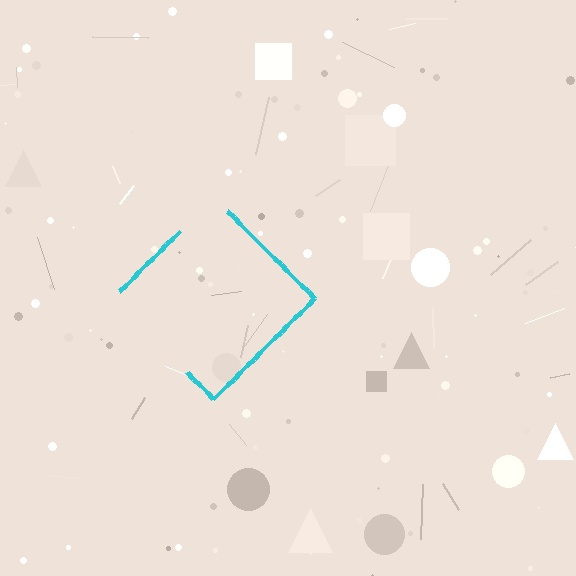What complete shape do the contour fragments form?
The contour fragments form a diamond.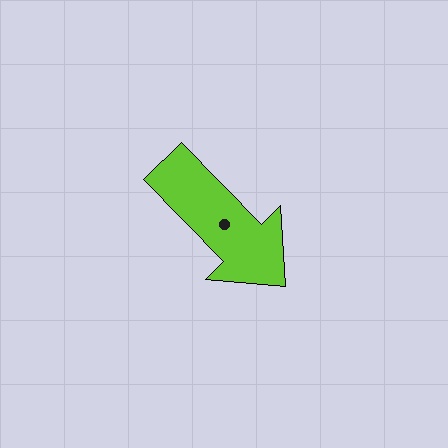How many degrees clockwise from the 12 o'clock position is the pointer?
Approximately 135 degrees.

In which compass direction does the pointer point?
Southeast.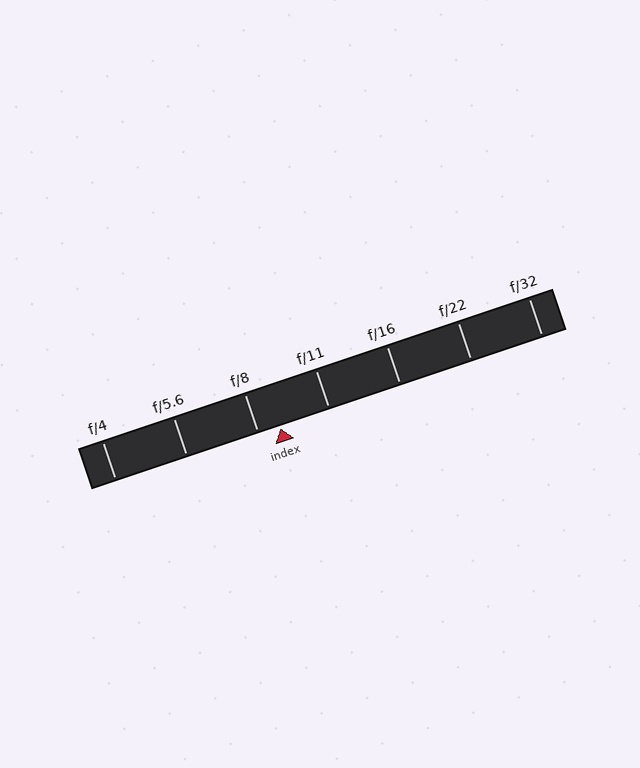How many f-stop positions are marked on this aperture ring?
There are 7 f-stop positions marked.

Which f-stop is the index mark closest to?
The index mark is closest to f/8.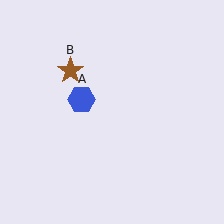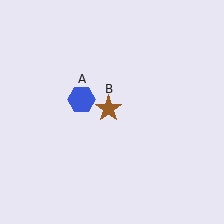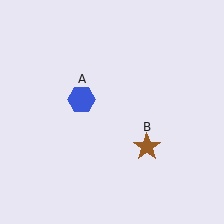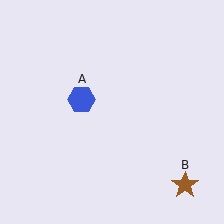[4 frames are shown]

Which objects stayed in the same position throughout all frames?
Blue hexagon (object A) remained stationary.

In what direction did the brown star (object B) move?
The brown star (object B) moved down and to the right.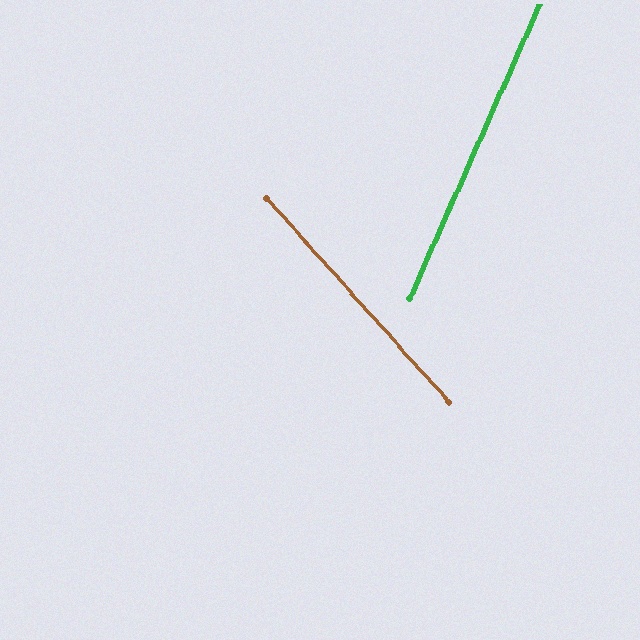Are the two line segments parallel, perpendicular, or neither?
Neither parallel nor perpendicular — they differ by about 66°.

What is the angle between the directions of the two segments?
Approximately 66 degrees.